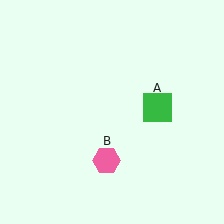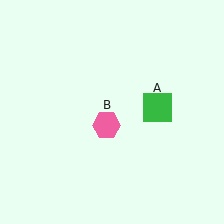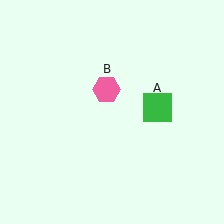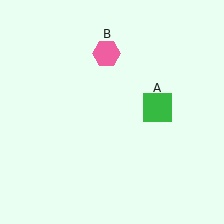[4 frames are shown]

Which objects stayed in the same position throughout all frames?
Green square (object A) remained stationary.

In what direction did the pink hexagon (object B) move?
The pink hexagon (object B) moved up.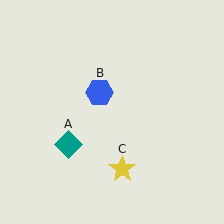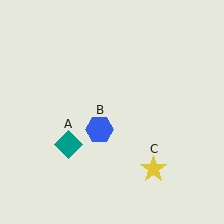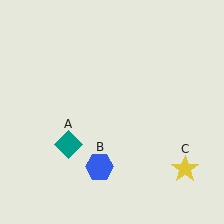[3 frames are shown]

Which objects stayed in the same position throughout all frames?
Teal diamond (object A) remained stationary.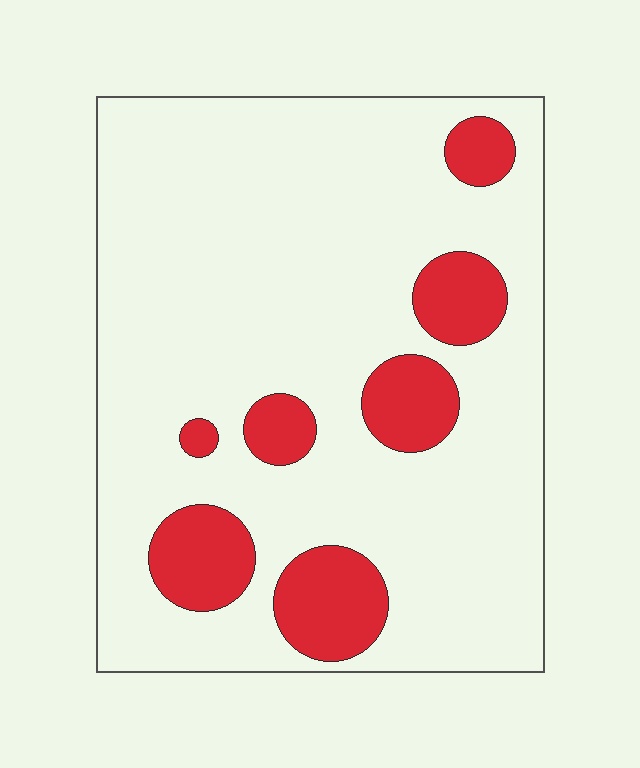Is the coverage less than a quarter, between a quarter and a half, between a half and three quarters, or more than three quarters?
Less than a quarter.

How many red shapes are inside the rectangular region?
7.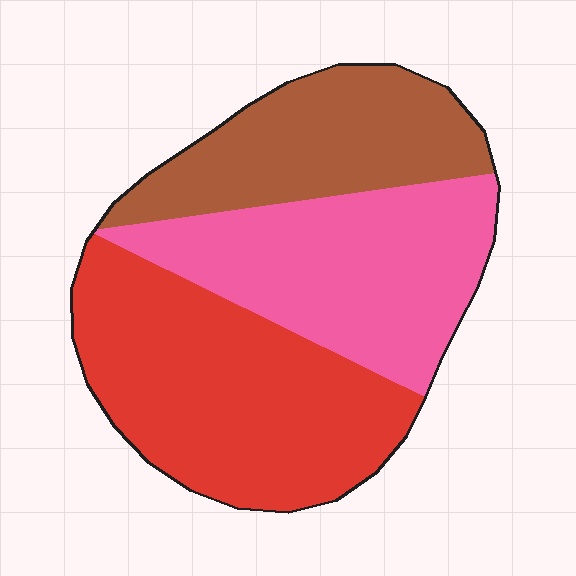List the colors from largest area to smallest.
From largest to smallest: red, pink, brown.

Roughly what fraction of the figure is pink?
Pink covers roughly 35% of the figure.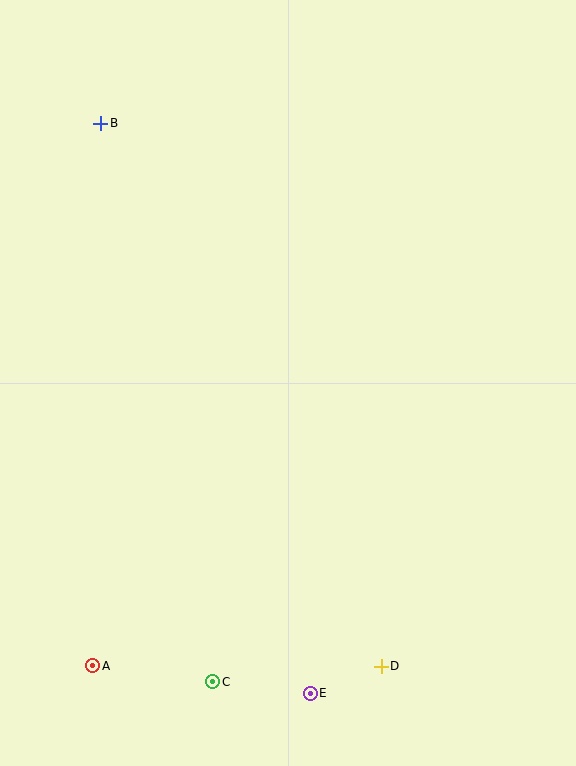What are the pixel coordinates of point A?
Point A is at (93, 666).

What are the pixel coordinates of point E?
Point E is at (310, 693).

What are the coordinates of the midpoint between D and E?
The midpoint between D and E is at (346, 680).